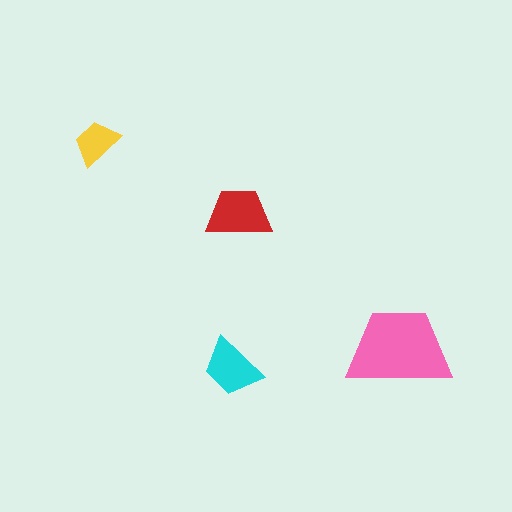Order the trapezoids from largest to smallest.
the pink one, the red one, the cyan one, the yellow one.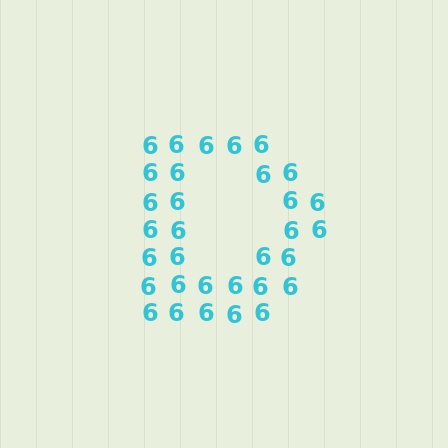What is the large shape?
The large shape is the letter D.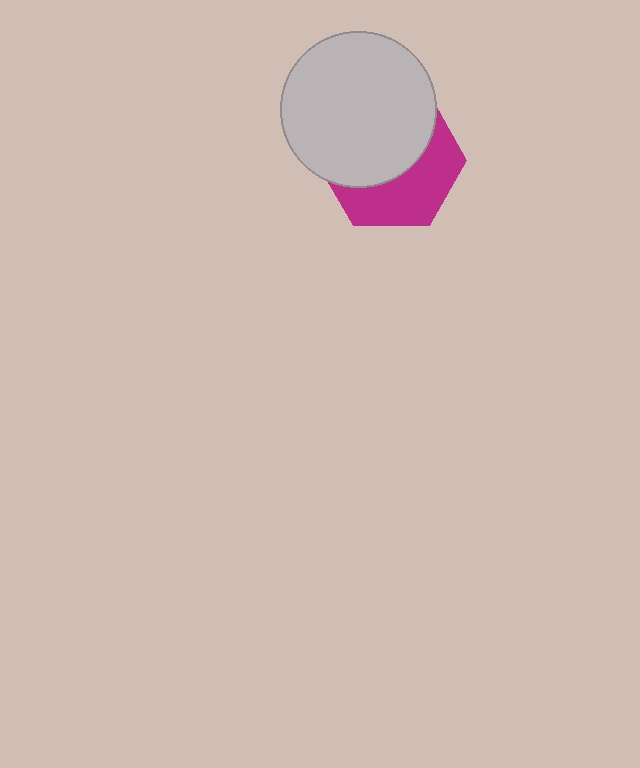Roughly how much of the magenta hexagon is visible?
A small part of it is visible (roughly 43%).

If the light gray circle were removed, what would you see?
You would see the complete magenta hexagon.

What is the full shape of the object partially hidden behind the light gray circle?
The partially hidden object is a magenta hexagon.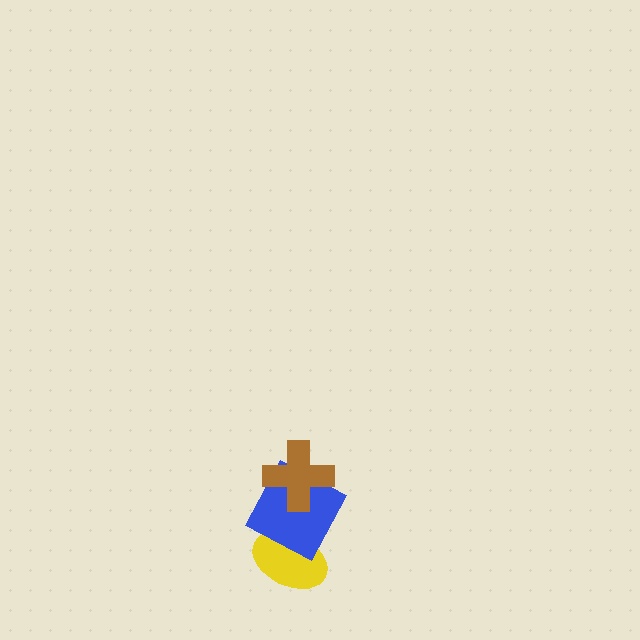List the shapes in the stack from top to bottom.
From top to bottom: the brown cross, the blue square, the yellow ellipse.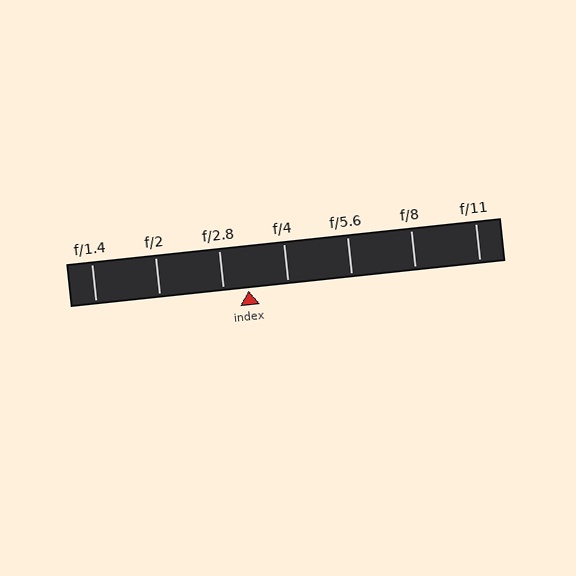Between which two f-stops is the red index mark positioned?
The index mark is between f/2.8 and f/4.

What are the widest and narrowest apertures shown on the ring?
The widest aperture shown is f/1.4 and the narrowest is f/11.